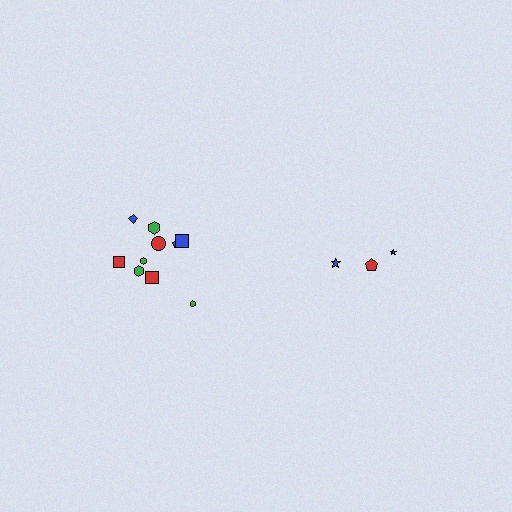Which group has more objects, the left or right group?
The left group.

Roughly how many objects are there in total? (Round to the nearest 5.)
Roughly 15 objects in total.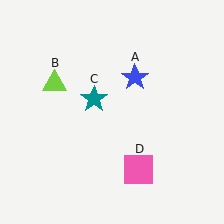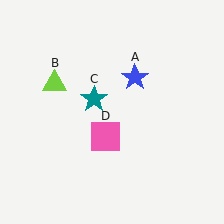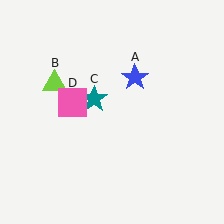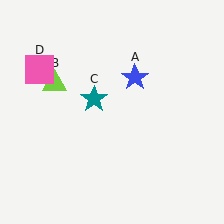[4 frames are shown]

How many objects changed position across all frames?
1 object changed position: pink square (object D).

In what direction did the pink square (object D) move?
The pink square (object D) moved up and to the left.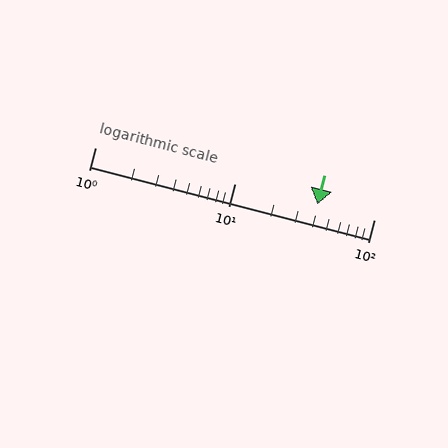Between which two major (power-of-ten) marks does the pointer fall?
The pointer is between 10 and 100.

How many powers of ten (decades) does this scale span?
The scale spans 2 decades, from 1 to 100.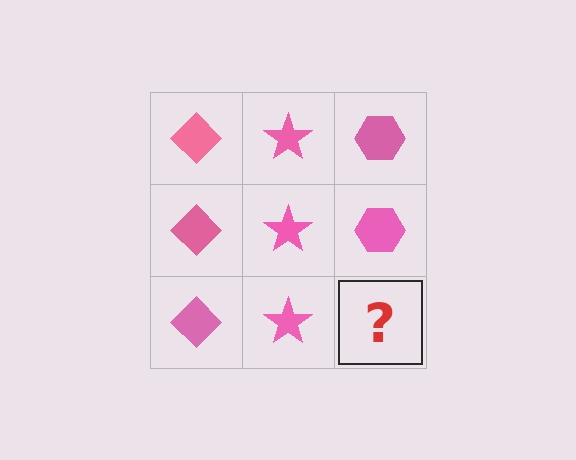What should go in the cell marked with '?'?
The missing cell should contain a pink hexagon.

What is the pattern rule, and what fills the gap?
The rule is that each column has a consistent shape. The gap should be filled with a pink hexagon.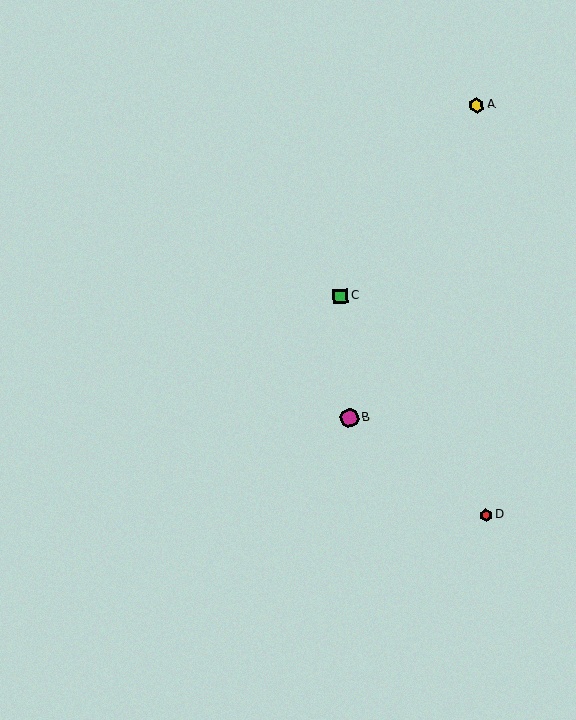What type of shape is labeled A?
Shape A is a yellow hexagon.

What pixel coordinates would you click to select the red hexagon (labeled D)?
Click at (486, 515) to select the red hexagon D.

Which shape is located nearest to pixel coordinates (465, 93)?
The yellow hexagon (labeled A) at (477, 105) is nearest to that location.